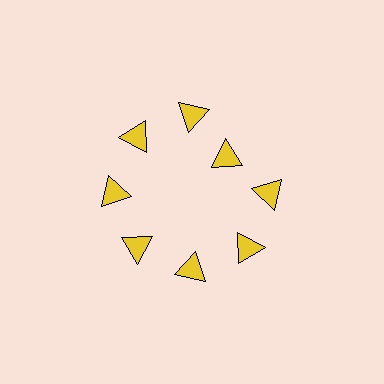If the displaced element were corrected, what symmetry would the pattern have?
It would have 8-fold rotational symmetry — the pattern would map onto itself every 45 degrees.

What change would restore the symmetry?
The symmetry would be restored by moving it outward, back onto the ring so that all 8 triangles sit at equal angles and equal distance from the center.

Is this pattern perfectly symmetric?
No. The 8 yellow triangles are arranged in a ring, but one element near the 2 o'clock position is pulled inward toward the center, breaking the 8-fold rotational symmetry.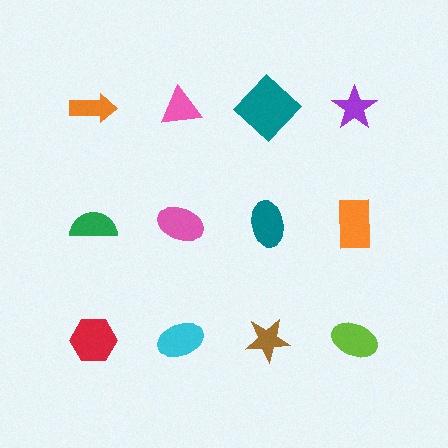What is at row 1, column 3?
A teal diamond.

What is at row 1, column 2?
A pink triangle.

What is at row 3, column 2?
A cyan ellipse.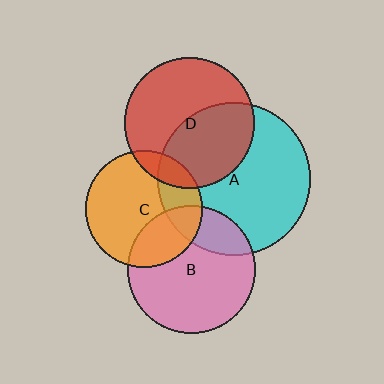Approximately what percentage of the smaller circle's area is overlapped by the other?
Approximately 20%.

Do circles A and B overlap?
Yes.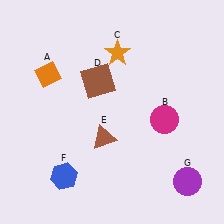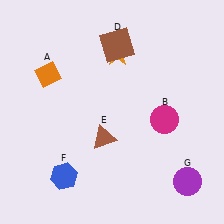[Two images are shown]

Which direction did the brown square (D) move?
The brown square (D) moved up.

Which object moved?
The brown square (D) moved up.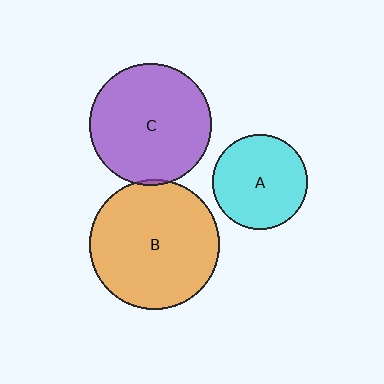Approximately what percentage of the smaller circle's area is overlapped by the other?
Approximately 5%.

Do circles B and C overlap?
Yes.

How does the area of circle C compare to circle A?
Approximately 1.7 times.